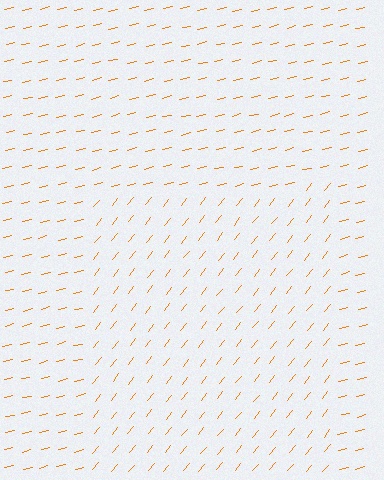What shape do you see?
I see a rectangle.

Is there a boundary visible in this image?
Yes, there is a texture boundary formed by a change in line orientation.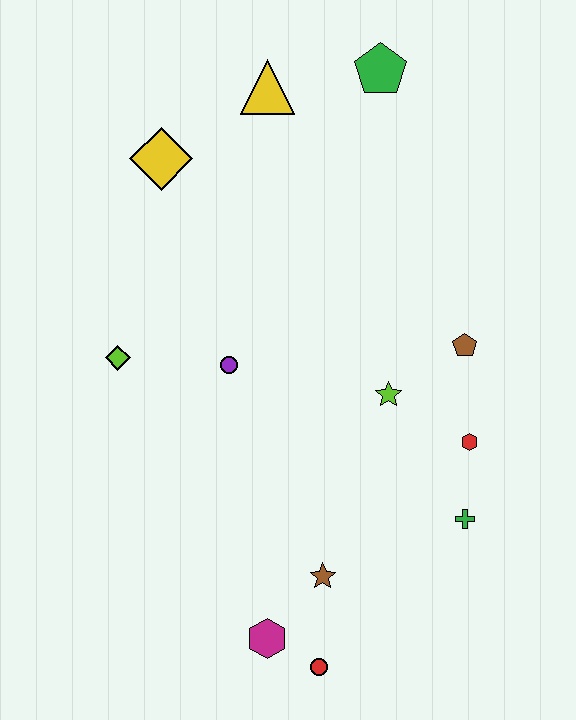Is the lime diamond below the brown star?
No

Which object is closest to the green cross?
The red hexagon is closest to the green cross.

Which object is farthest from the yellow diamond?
The red circle is farthest from the yellow diamond.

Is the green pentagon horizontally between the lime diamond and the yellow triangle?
No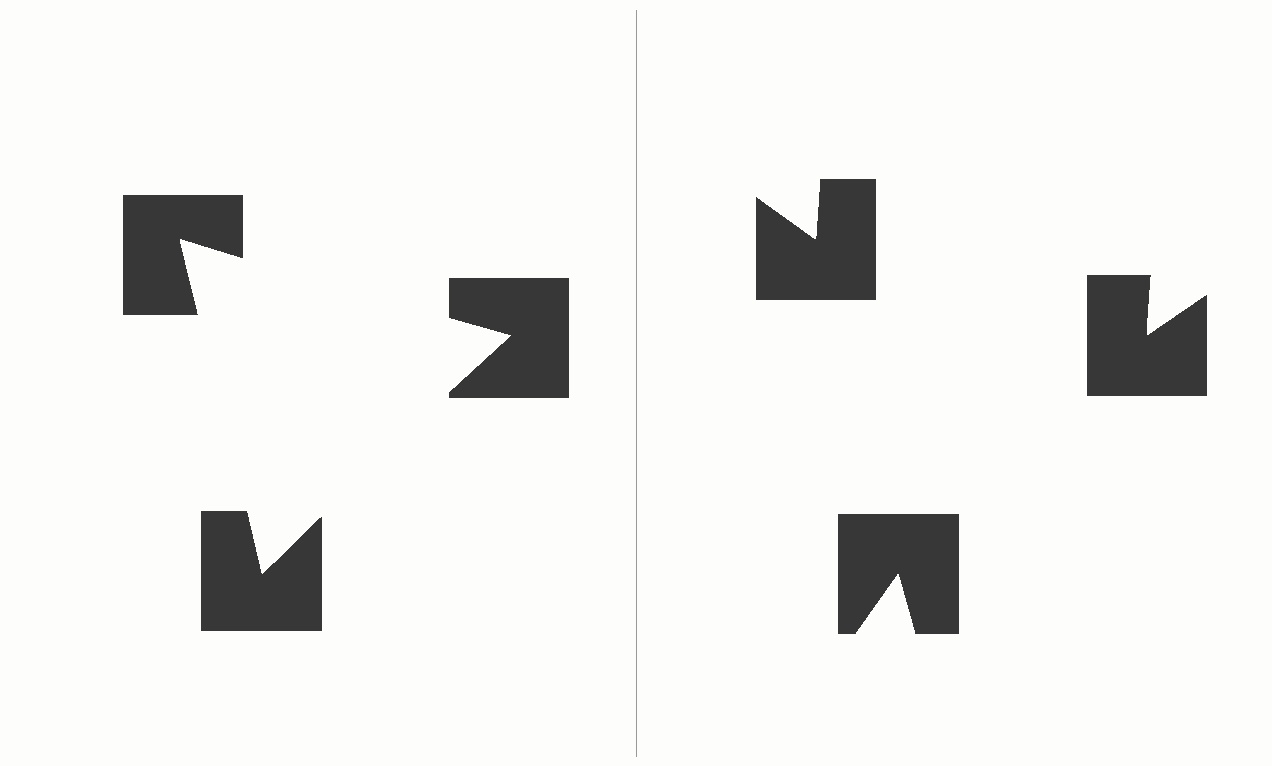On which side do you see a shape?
An illusory triangle appears on the left side. On the right side the wedge cuts are rotated, so no coherent shape forms.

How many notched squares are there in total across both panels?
6 — 3 on each side.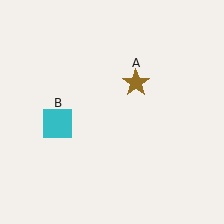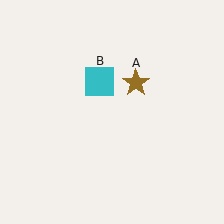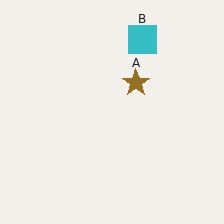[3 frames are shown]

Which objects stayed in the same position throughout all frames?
Brown star (object A) remained stationary.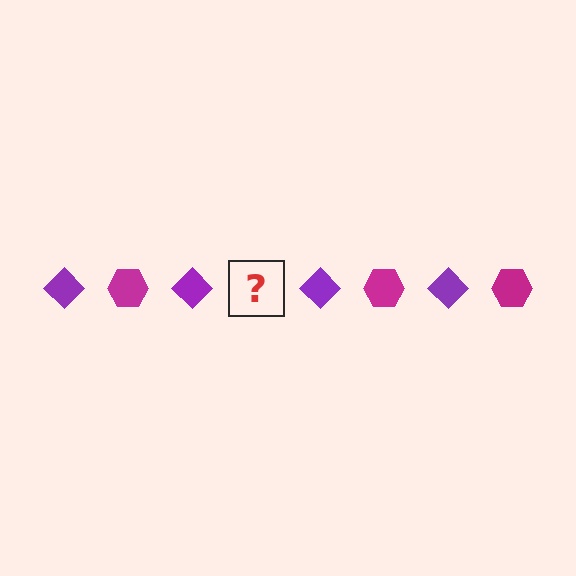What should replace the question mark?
The question mark should be replaced with a magenta hexagon.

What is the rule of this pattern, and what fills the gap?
The rule is that the pattern alternates between purple diamond and magenta hexagon. The gap should be filled with a magenta hexagon.